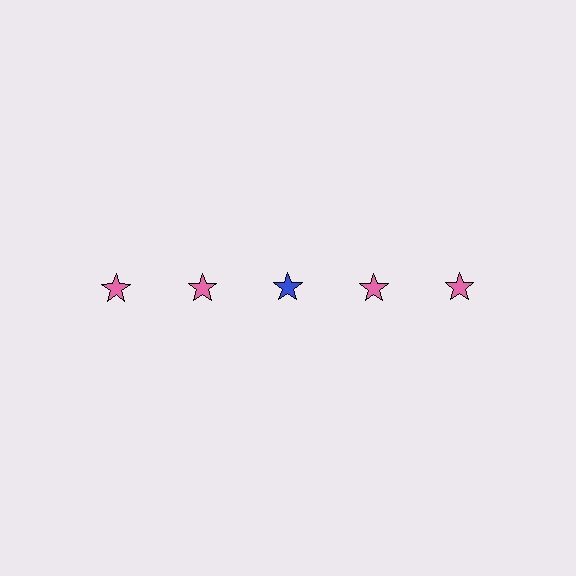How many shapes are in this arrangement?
There are 5 shapes arranged in a grid pattern.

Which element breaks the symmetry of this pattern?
The blue star in the top row, center column breaks the symmetry. All other shapes are pink stars.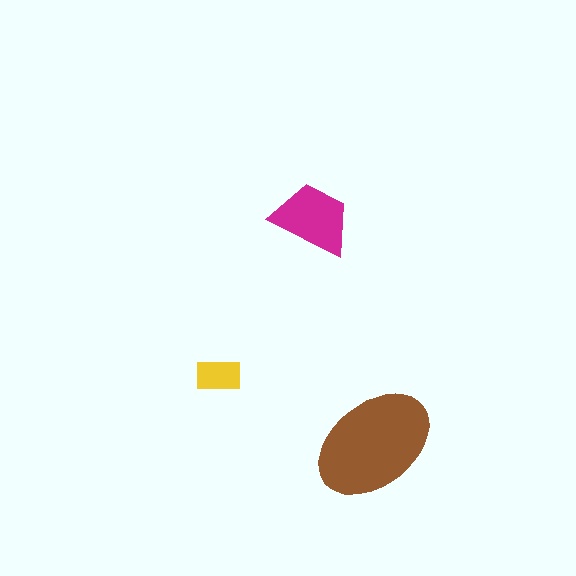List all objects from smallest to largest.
The yellow rectangle, the magenta trapezoid, the brown ellipse.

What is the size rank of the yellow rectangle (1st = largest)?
3rd.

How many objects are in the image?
There are 3 objects in the image.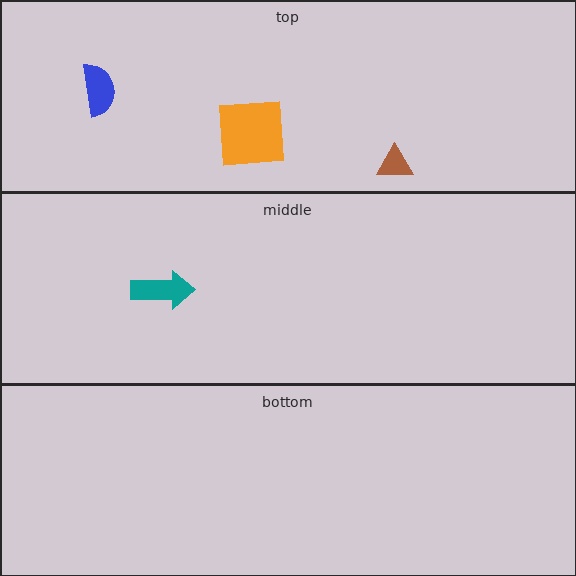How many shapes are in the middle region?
1.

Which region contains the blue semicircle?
The top region.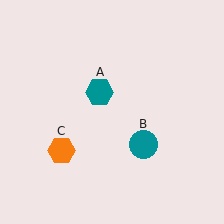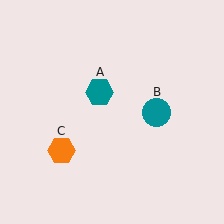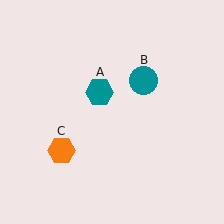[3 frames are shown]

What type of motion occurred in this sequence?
The teal circle (object B) rotated counterclockwise around the center of the scene.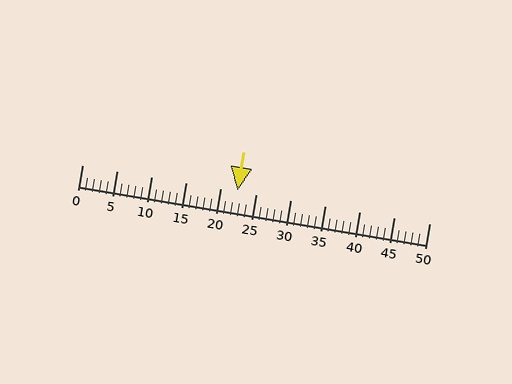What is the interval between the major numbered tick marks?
The major tick marks are spaced 5 units apart.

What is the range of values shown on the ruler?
The ruler shows values from 0 to 50.